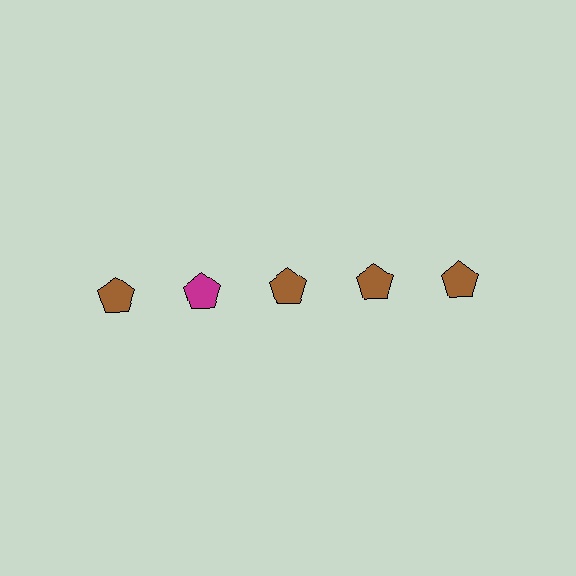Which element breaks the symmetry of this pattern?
The magenta pentagon in the top row, second from left column breaks the symmetry. All other shapes are brown pentagons.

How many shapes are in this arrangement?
There are 5 shapes arranged in a grid pattern.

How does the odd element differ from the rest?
It has a different color: magenta instead of brown.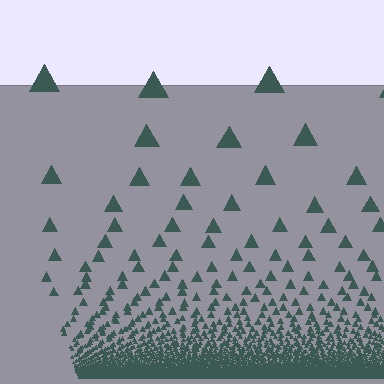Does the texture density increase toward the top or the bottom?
Density increases toward the bottom.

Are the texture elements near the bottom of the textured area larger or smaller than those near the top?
Smaller. The gradient is inverted — elements near the bottom are smaller and denser.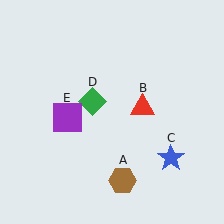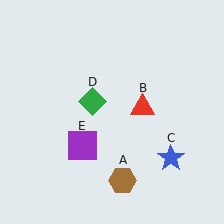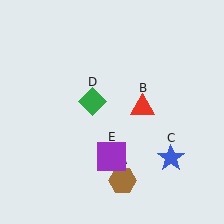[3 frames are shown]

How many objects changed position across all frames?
1 object changed position: purple square (object E).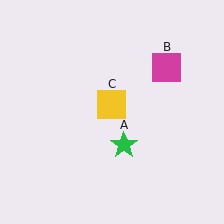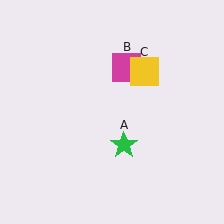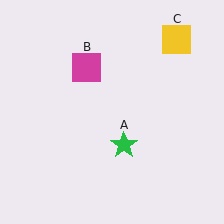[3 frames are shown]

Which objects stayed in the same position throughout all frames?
Green star (object A) remained stationary.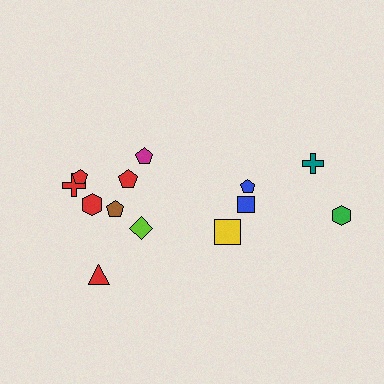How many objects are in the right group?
There are 5 objects.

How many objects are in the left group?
There are 8 objects.